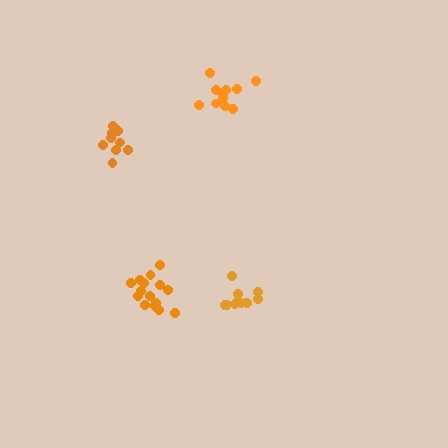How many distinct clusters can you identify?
There are 4 distinct clusters.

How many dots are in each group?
Group 1: 15 dots, Group 2: 10 dots, Group 3: 10 dots, Group 4: 11 dots (46 total).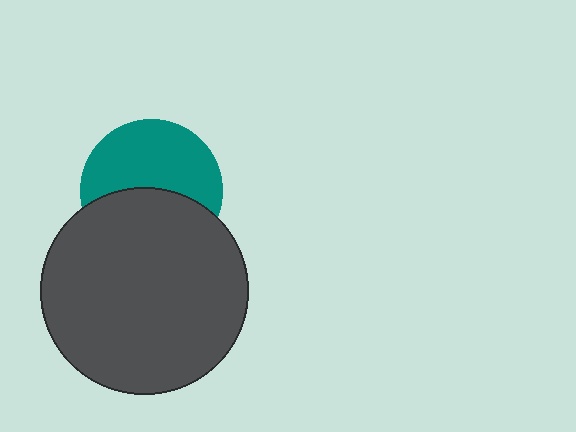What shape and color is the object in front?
The object in front is a dark gray circle.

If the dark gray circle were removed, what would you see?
You would see the complete teal circle.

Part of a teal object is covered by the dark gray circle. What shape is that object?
It is a circle.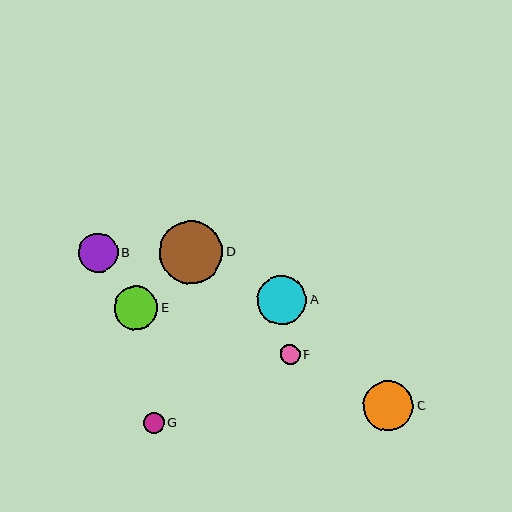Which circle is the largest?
Circle D is the largest with a size of approximately 63 pixels.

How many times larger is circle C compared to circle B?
Circle C is approximately 1.3 times the size of circle B.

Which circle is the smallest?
Circle F is the smallest with a size of approximately 20 pixels.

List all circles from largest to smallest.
From largest to smallest: D, C, A, E, B, G, F.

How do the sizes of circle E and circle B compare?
Circle E and circle B are approximately the same size.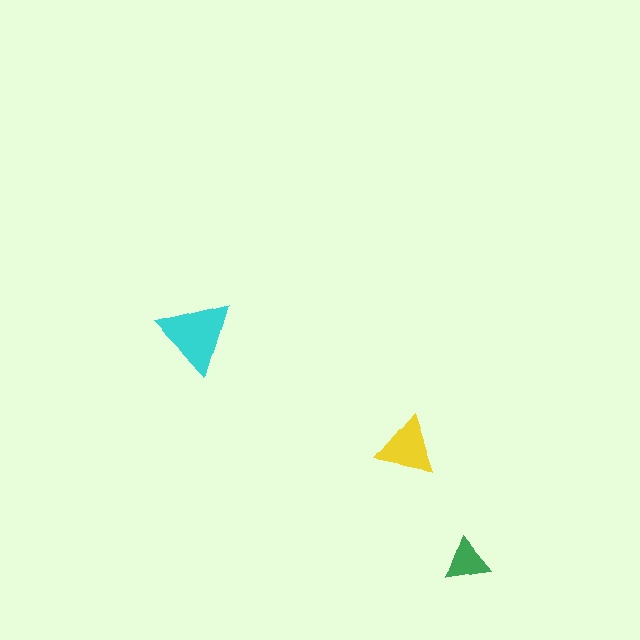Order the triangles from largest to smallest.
the cyan one, the yellow one, the green one.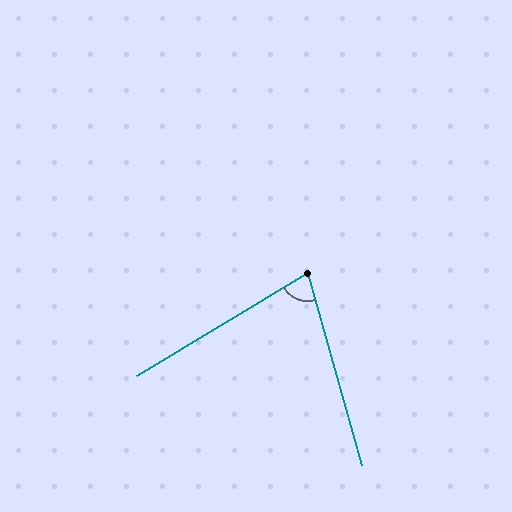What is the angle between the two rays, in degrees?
Approximately 75 degrees.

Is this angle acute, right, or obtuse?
It is acute.